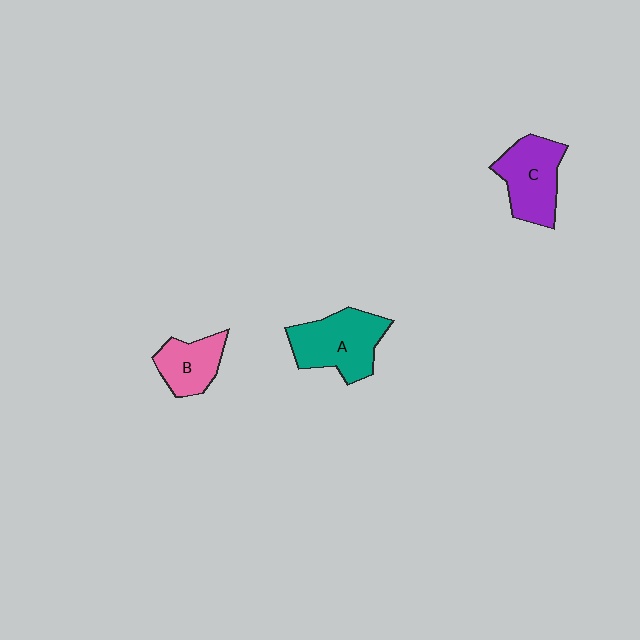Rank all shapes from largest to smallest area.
From largest to smallest: A (teal), C (purple), B (pink).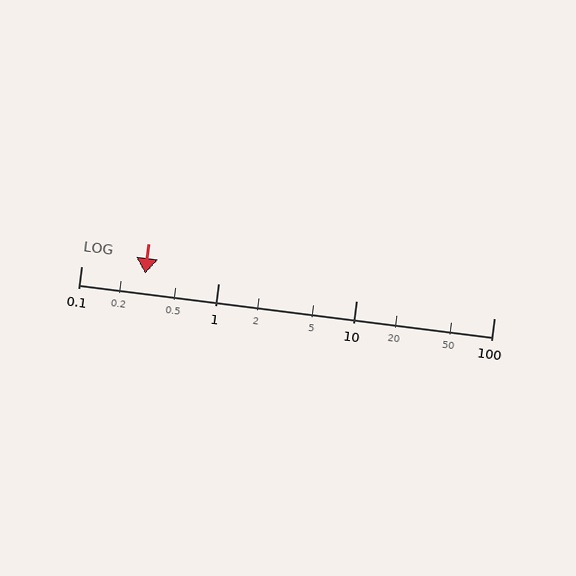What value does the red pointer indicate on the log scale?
The pointer indicates approximately 0.29.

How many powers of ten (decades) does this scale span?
The scale spans 3 decades, from 0.1 to 100.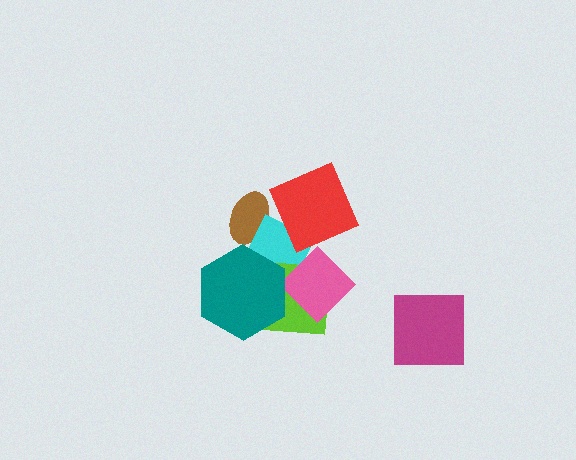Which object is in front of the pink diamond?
The teal hexagon is in front of the pink diamond.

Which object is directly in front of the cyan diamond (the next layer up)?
The red square is directly in front of the cyan diamond.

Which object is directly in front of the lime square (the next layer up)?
The pink diamond is directly in front of the lime square.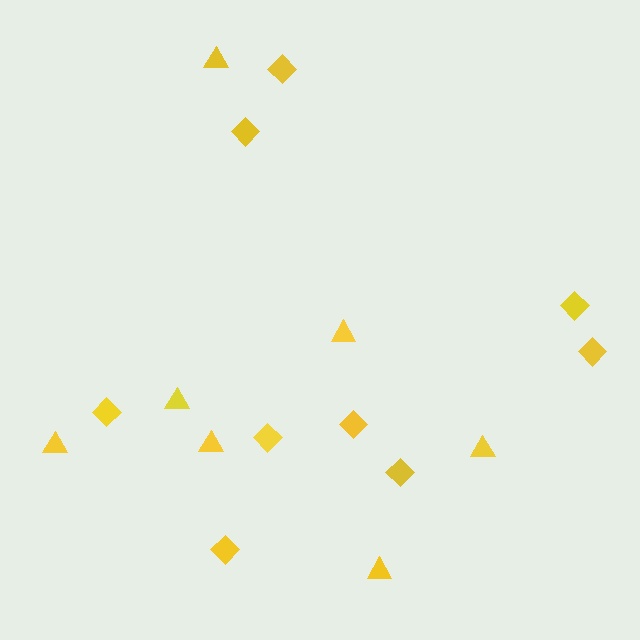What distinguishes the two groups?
There are 2 groups: one group of diamonds (9) and one group of triangles (7).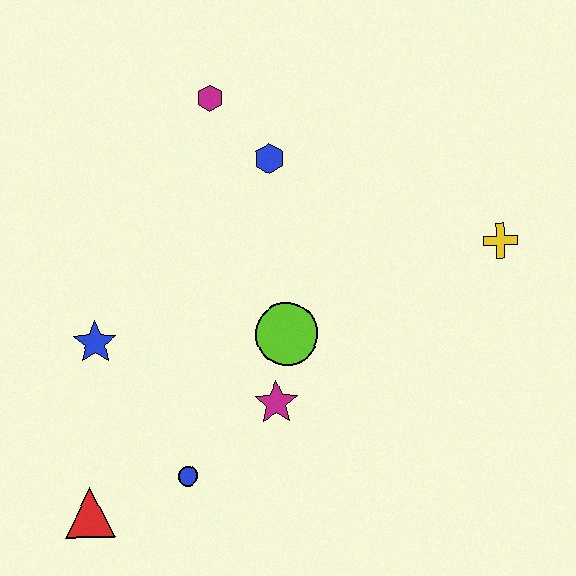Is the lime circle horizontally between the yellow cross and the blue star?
Yes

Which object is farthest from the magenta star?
The magenta hexagon is farthest from the magenta star.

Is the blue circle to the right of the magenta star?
No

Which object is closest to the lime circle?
The magenta star is closest to the lime circle.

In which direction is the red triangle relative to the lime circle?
The red triangle is to the left of the lime circle.